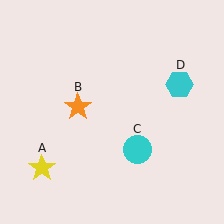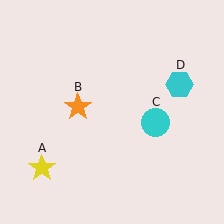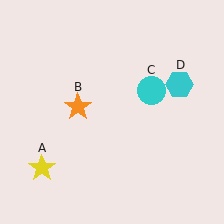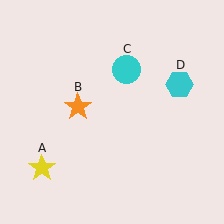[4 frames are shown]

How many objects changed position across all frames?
1 object changed position: cyan circle (object C).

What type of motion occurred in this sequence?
The cyan circle (object C) rotated counterclockwise around the center of the scene.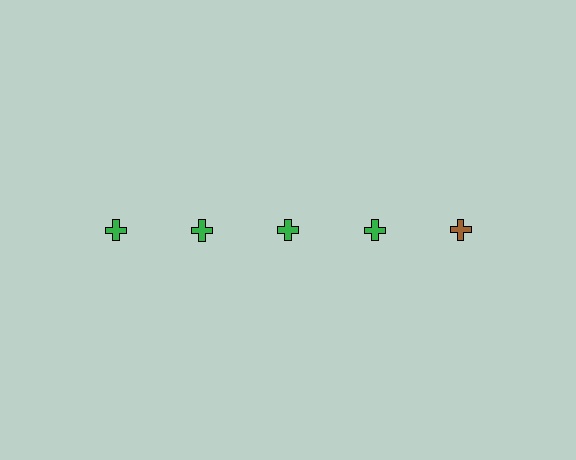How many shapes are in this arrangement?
There are 5 shapes arranged in a grid pattern.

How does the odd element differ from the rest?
It has a different color: brown instead of green.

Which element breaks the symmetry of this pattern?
The brown cross in the top row, rightmost column breaks the symmetry. All other shapes are green crosses.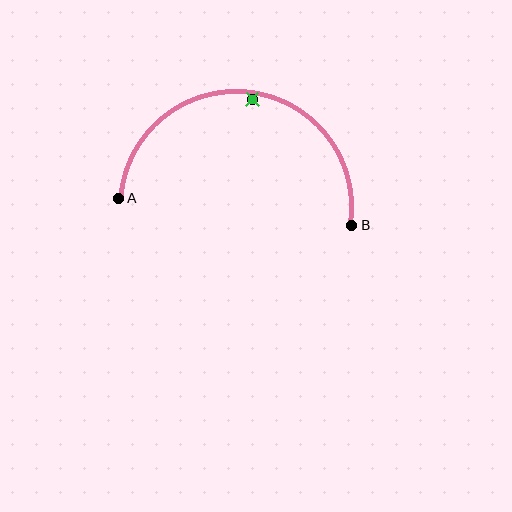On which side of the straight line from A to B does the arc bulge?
The arc bulges above the straight line connecting A and B.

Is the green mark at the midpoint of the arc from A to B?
No — the green mark does not lie on the arc at all. It sits slightly inside the curve.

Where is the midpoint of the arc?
The arc midpoint is the point on the curve farthest from the straight line joining A and B. It sits above that line.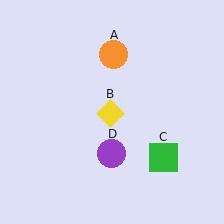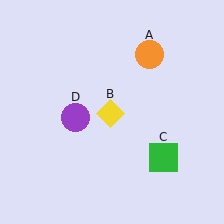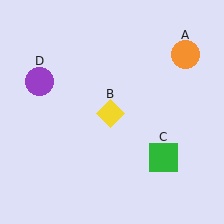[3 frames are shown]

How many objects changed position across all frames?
2 objects changed position: orange circle (object A), purple circle (object D).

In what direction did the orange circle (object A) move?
The orange circle (object A) moved right.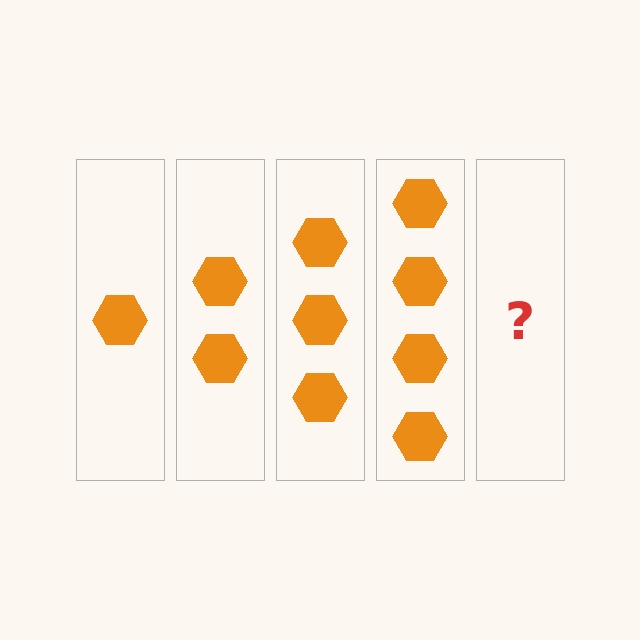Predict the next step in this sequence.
The next step is 5 hexagons.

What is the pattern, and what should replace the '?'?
The pattern is that each step adds one more hexagon. The '?' should be 5 hexagons.